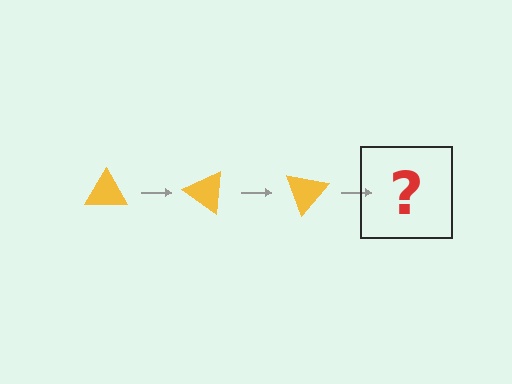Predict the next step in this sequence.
The next step is a yellow triangle rotated 105 degrees.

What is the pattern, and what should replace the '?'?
The pattern is that the triangle rotates 35 degrees each step. The '?' should be a yellow triangle rotated 105 degrees.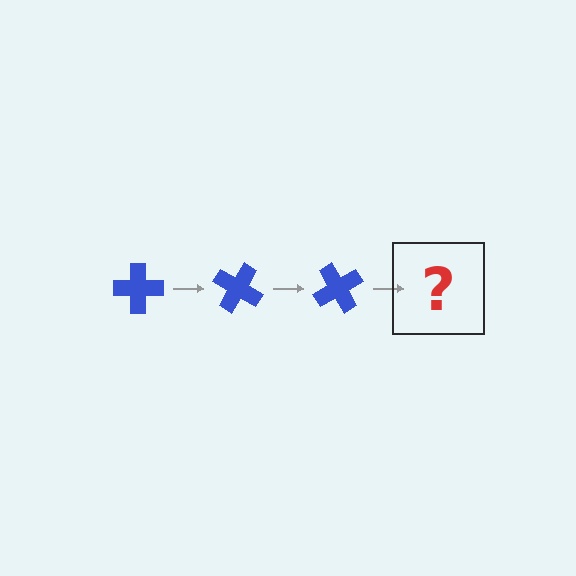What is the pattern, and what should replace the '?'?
The pattern is that the cross rotates 30 degrees each step. The '?' should be a blue cross rotated 90 degrees.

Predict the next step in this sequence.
The next step is a blue cross rotated 90 degrees.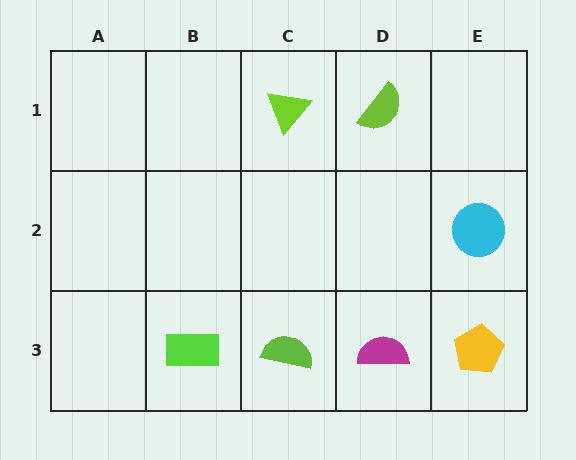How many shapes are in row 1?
2 shapes.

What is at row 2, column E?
A cyan circle.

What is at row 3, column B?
A lime rectangle.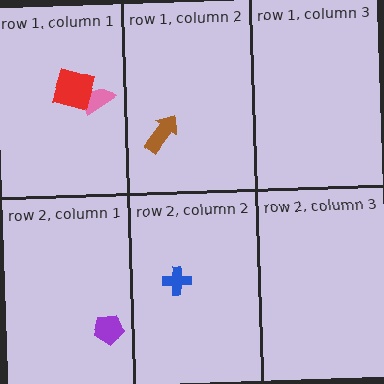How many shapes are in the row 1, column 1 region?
2.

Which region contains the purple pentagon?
The row 2, column 1 region.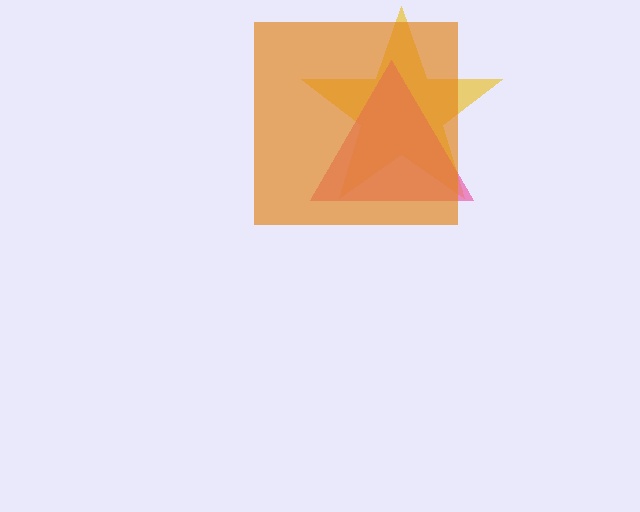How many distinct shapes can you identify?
There are 3 distinct shapes: a yellow star, a pink triangle, an orange square.